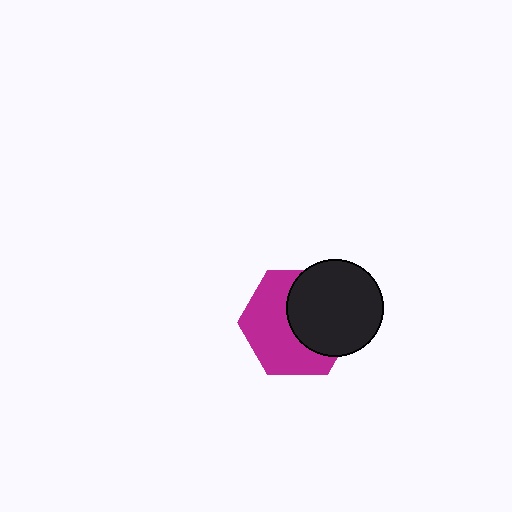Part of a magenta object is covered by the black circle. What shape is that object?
It is a hexagon.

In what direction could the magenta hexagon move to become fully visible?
The magenta hexagon could move toward the lower-left. That would shift it out from behind the black circle entirely.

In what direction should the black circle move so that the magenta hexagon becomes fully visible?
The black circle should move toward the upper-right. That is the shortest direction to clear the overlap and leave the magenta hexagon fully visible.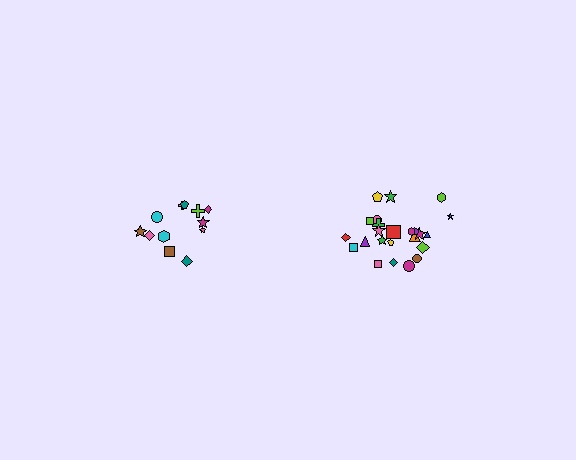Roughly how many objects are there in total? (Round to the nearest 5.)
Roughly 35 objects in total.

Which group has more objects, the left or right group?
The right group.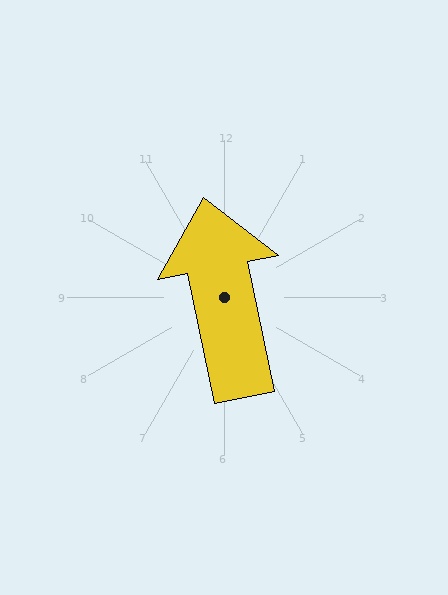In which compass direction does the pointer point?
North.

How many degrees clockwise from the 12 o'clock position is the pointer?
Approximately 348 degrees.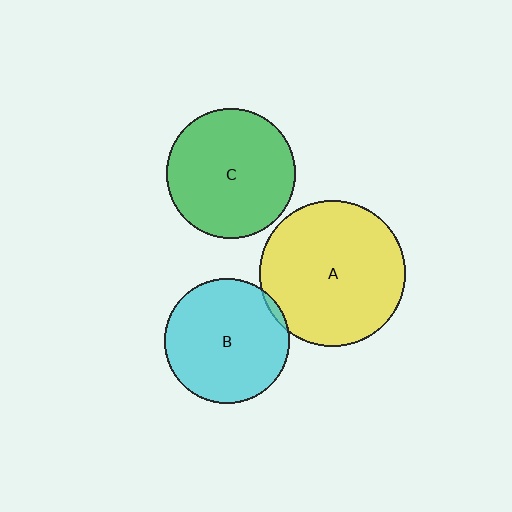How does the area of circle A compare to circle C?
Approximately 1.3 times.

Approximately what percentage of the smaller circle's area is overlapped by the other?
Approximately 5%.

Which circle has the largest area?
Circle A (yellow).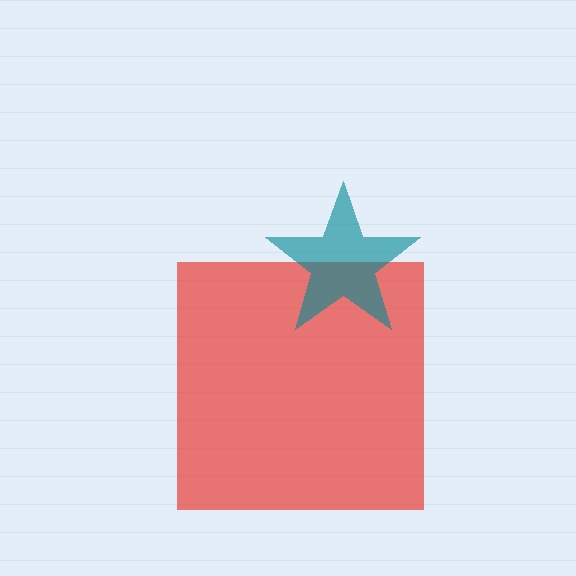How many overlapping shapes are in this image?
There are 2 overlapping shapes in the image.